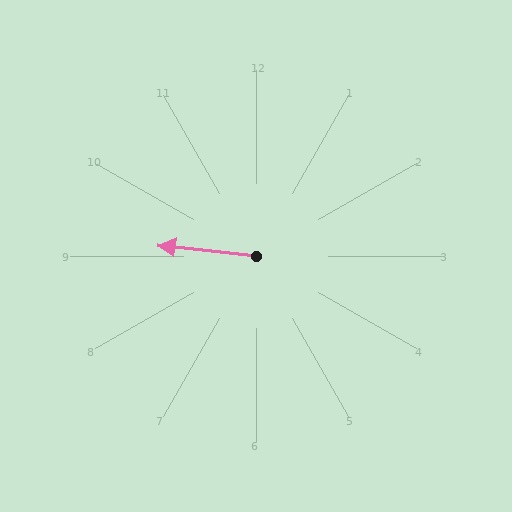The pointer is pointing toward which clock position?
Roughly 9 o'clock.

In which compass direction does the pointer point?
West.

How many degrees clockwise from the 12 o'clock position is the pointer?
Approximately 276 degrees.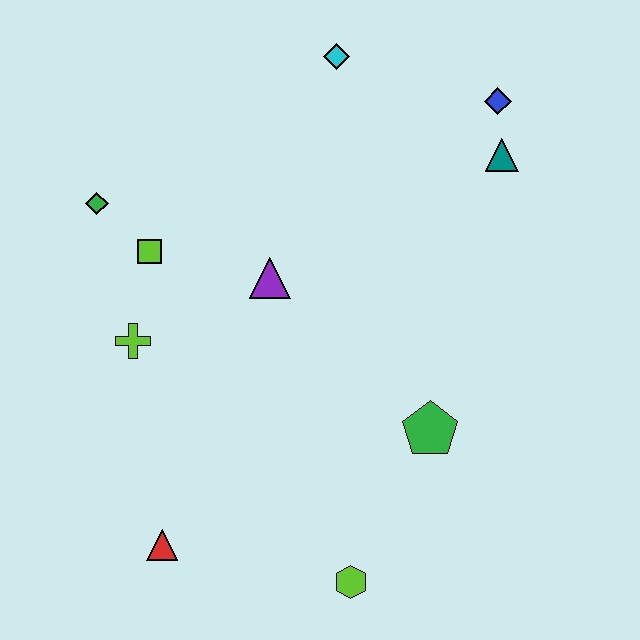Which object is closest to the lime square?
The green diamond is closest to the lime square.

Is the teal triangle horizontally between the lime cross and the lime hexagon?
No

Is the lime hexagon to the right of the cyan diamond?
Yes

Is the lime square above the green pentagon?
Yes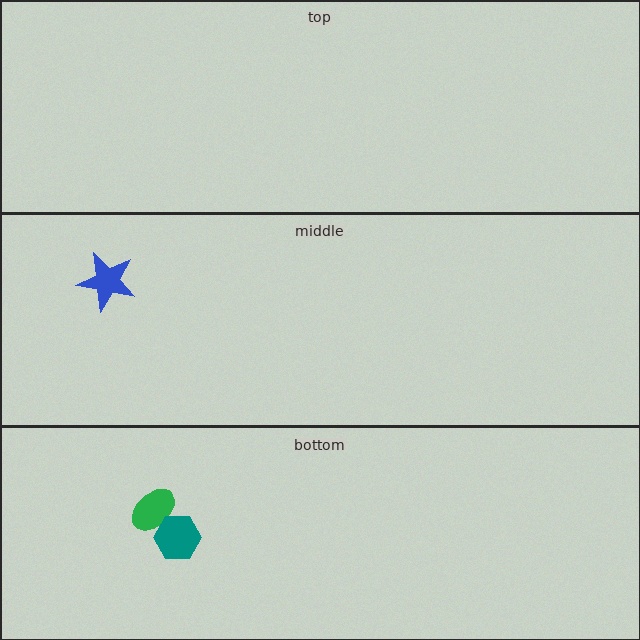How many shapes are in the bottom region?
2.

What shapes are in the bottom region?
The green ellipse, the teal hexagon.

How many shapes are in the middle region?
1.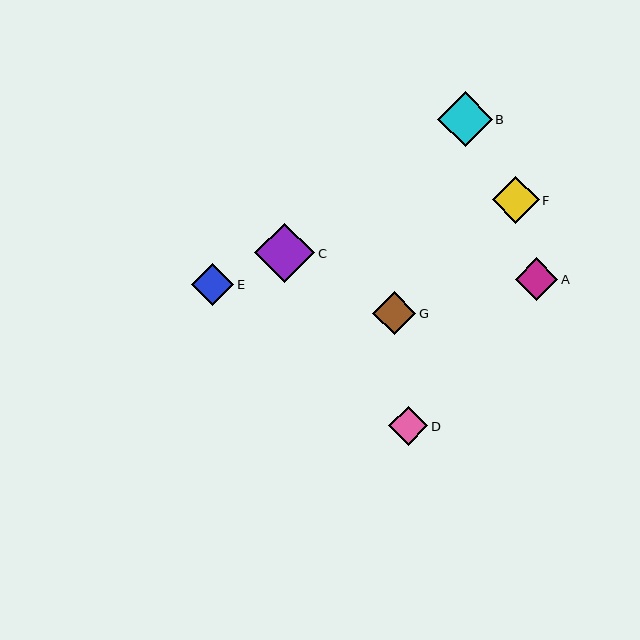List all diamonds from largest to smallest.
From largest to smallest: C, B, F, G, A, E, D.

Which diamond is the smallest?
Diamond D is the smallest with a size of approximately 40 pixels.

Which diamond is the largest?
Diamond C is the largest with a size of approximately 60 pixels.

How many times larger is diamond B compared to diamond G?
Diamond B is approximately 1.3 times the size of diamond G.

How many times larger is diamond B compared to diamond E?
Diamond B is approximately 1.3 times the size of diamond E.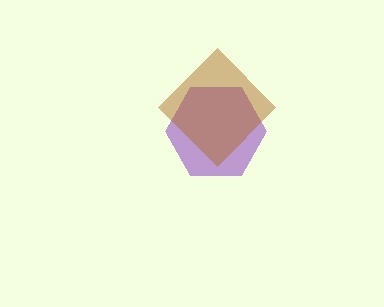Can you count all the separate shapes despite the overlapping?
Yes, there are 2 separate shapes.